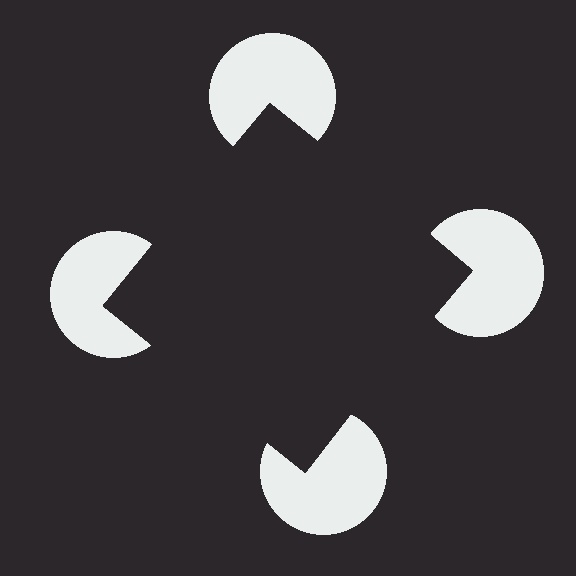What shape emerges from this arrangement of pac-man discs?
An illusory square — its edges are inferred from the aligned wedge cuts in the pac-man discs, not physically drawn.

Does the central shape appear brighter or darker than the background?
It typically appears slightly darker than the background, even though no actual brightness change is drawn.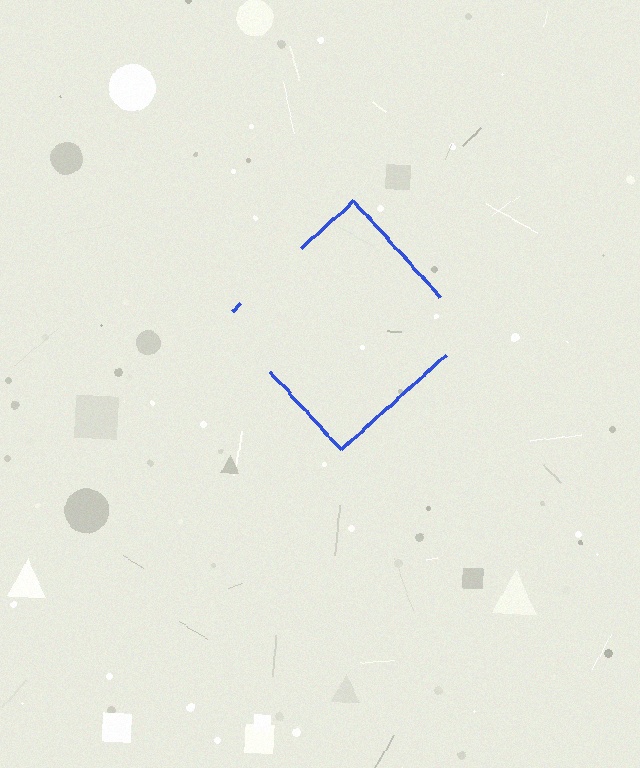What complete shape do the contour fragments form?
The contour fragments form a diamond.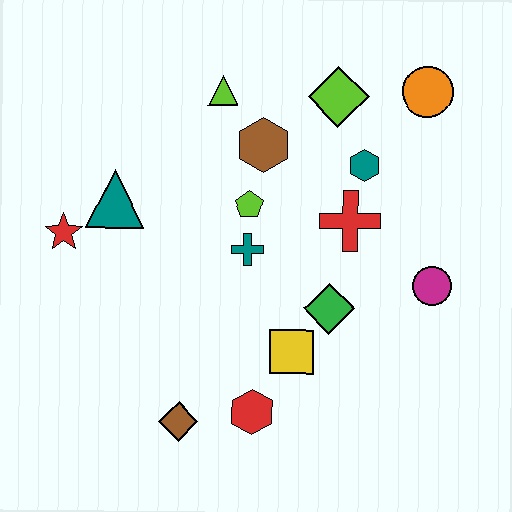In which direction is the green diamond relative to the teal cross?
The green diamond is to the right of the teal cross.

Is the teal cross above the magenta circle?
Yes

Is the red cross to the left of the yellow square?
No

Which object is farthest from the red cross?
The red star is farthest from the red cross.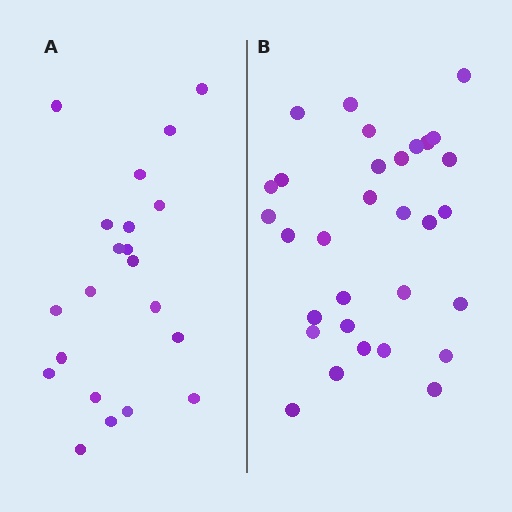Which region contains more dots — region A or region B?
Region B (the right region) has more dots.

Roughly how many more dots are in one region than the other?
Region B has roughly 10 or so more dots than region A.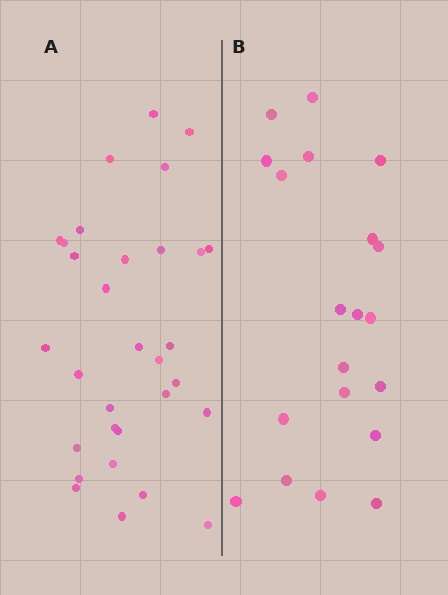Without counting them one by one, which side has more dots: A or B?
Region A (the left region) has more dots.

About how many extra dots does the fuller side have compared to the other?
Region A has roughly 12 or so more dots than region B.